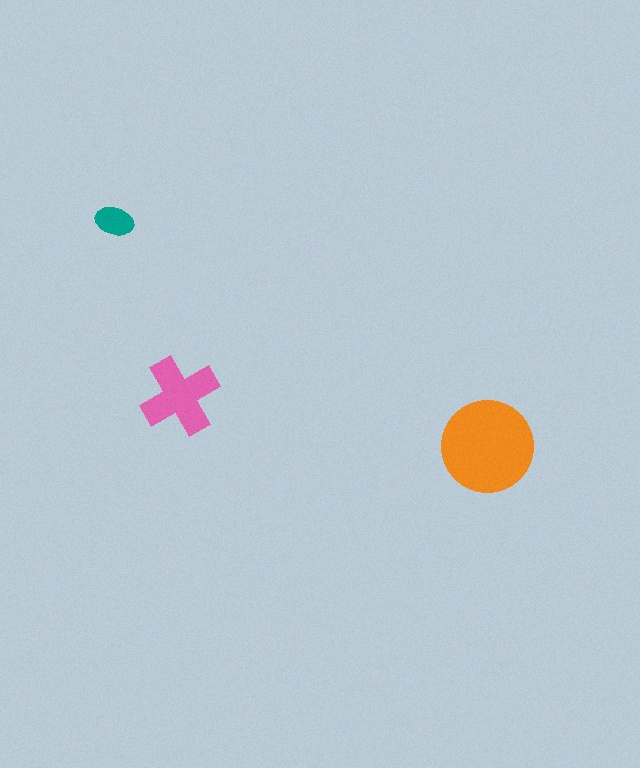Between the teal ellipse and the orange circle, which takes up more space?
The orange circle.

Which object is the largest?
The orange circle.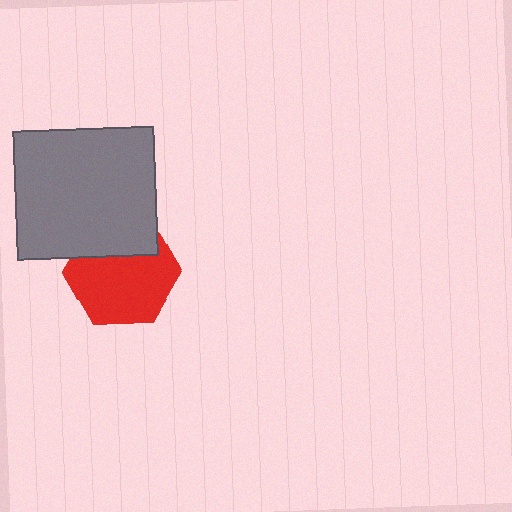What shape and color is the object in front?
The object in front is a gray rectangle.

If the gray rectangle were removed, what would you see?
You would see the complete red hexagon.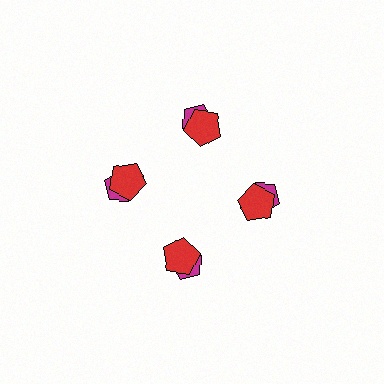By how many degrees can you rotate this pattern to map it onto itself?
The pattern maps onto itself every 90 degrees of rotation.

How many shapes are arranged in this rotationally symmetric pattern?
There are 8 shapes, arranged in 4 groups of 2.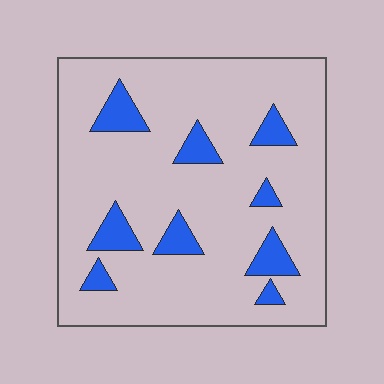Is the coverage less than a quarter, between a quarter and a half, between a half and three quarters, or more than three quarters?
Less than a quarter.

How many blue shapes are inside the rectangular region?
9.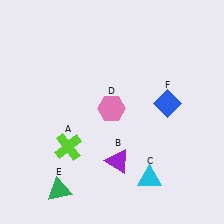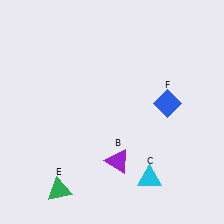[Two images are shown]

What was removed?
The pink hexagon (D), the lime cross (A) were removed in Image 2.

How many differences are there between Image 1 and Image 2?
There are 2 differences between the two images.